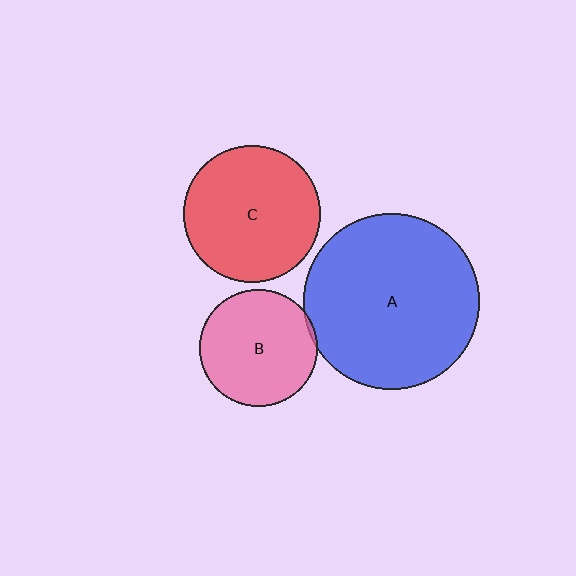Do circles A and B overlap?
Yes.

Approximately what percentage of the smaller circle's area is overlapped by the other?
Approximately 5%.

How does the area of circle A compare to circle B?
Approximately 2.2 times.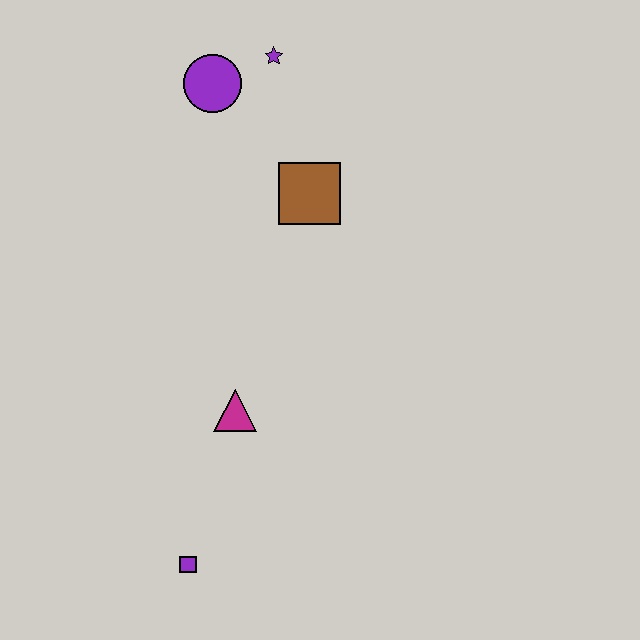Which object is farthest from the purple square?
The purple star is farthest from the purple square.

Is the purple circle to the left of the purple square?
No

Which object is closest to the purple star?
The purple circle is closest to the purple star.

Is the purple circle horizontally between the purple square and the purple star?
Yes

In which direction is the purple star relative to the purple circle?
The purple star is to the right of the purple circle.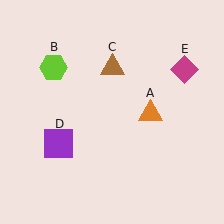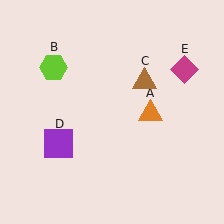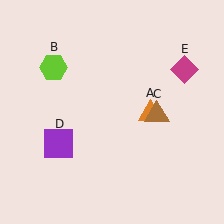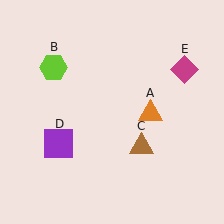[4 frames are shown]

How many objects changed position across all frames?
1 object changed position: brown triangle (object C).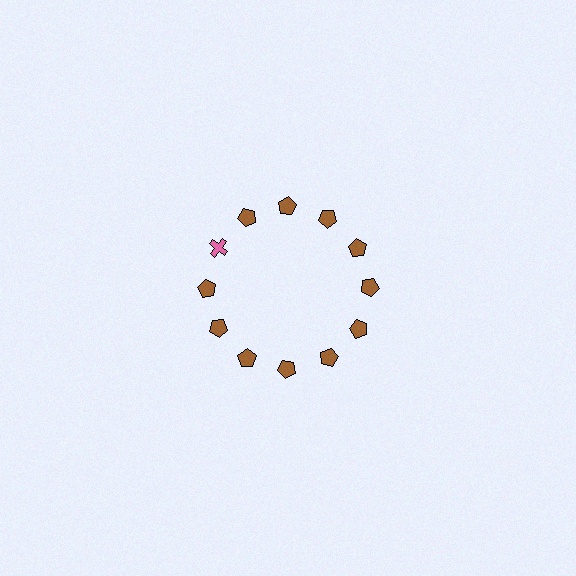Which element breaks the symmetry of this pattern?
The pink cross at roughly the 10 o'clock position breaks the symmetry. All other shapes are brown pentagons.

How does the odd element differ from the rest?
It differs in both color (pink instead of brown) and shape (cross instead of pentagon).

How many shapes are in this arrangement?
There are 12 shapes arranged in a ring pattern.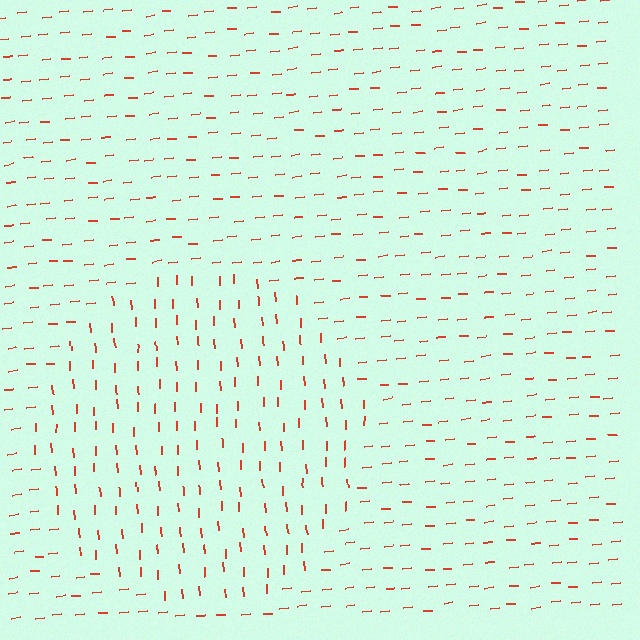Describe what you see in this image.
The image is filled with small red line segments. A circle region in the image has lines oriented differently from the surrounding lines, creating a visible texture boundary.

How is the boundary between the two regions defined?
The boundary is defined purely by a change in line orientation (approximately 87 degrees difference). All lines are the same color and thickness.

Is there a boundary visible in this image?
Yes, there is a texture boundary formed by a change in line orientation.